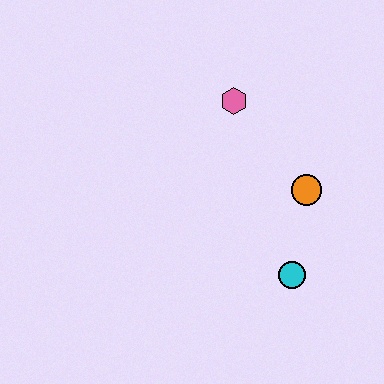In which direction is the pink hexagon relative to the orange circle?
The pink hexagon is above the orange circle.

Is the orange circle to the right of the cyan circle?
Yes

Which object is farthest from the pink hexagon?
The cyan circle is farthest from the pink hexagon.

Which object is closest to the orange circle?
The cyan circle is closest to the orange circle.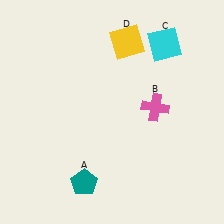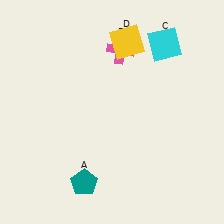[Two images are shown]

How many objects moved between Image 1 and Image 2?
1 object moved between the two images.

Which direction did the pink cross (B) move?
The pink cross (B) moved up.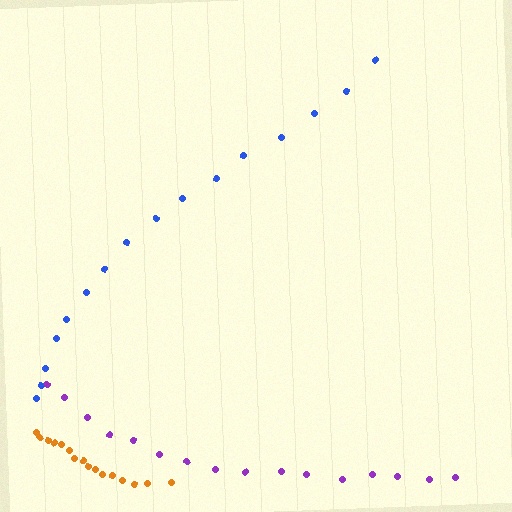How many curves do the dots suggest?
There are 3 distinct paths.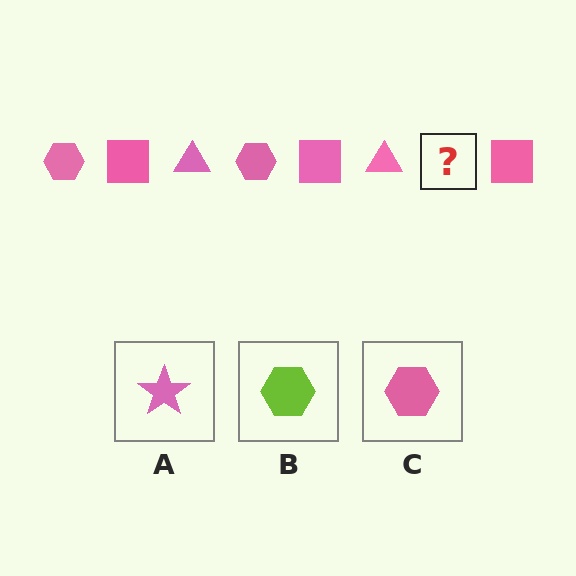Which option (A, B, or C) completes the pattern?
C.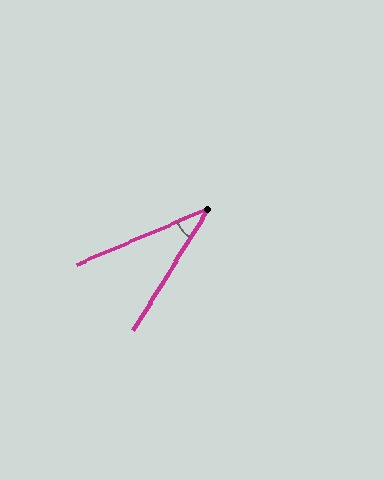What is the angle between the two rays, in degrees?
Approximately 35 degrees.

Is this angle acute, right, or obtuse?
It is acute.